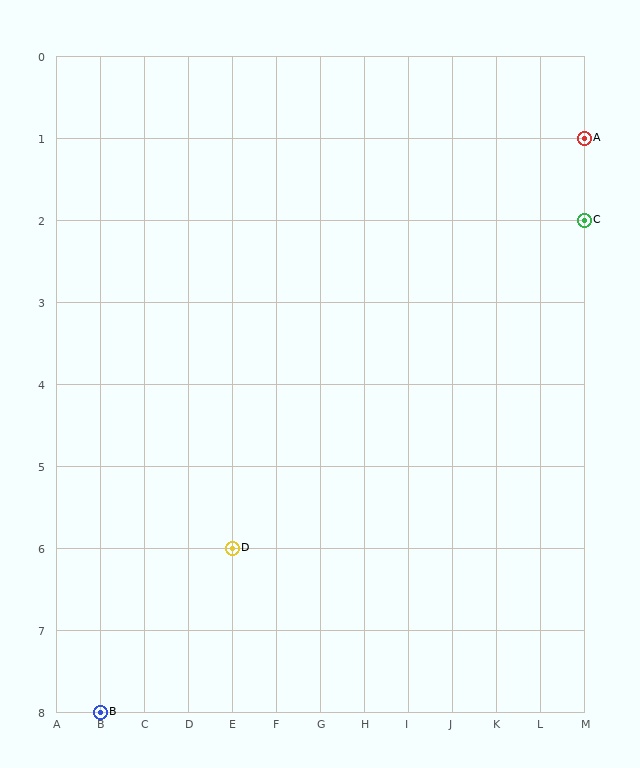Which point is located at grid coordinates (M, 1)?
Point A is at (M, 1).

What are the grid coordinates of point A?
Point A is at grid coordinates (M, 1).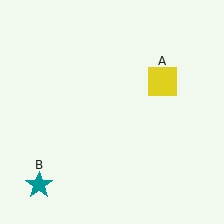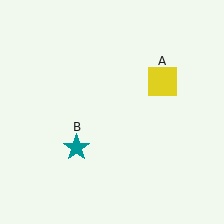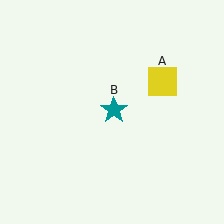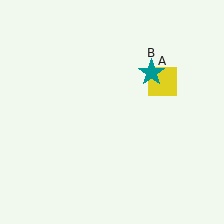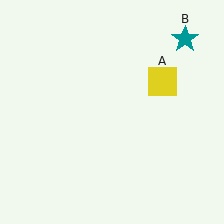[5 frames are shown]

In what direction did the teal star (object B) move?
The teal star (object B) moved up and to the right.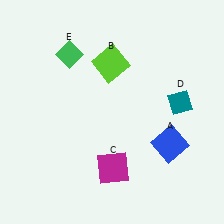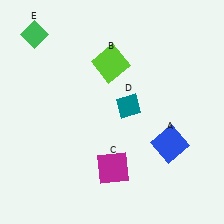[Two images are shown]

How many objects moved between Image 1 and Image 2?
2 objects moved between the two images.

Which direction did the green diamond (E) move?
The green diamond (E) moved left.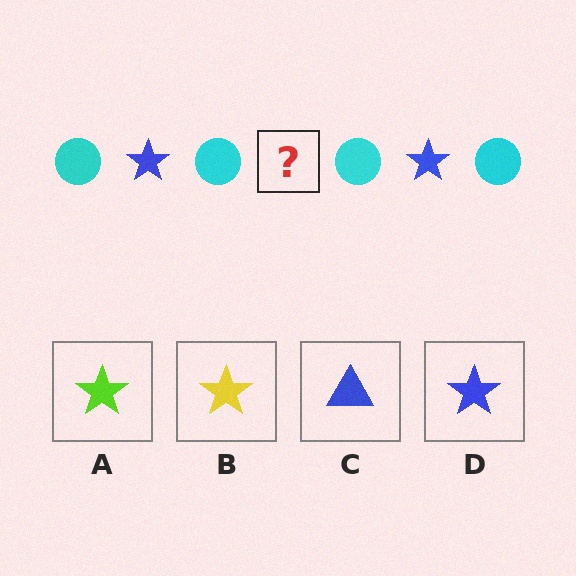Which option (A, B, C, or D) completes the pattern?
D.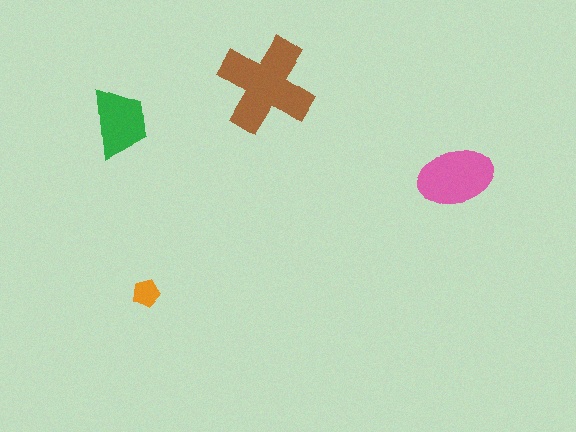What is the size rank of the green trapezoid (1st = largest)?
3rd.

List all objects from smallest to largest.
The orange pentagon, the green trapezoid, the pink ellipse, the brown cross.